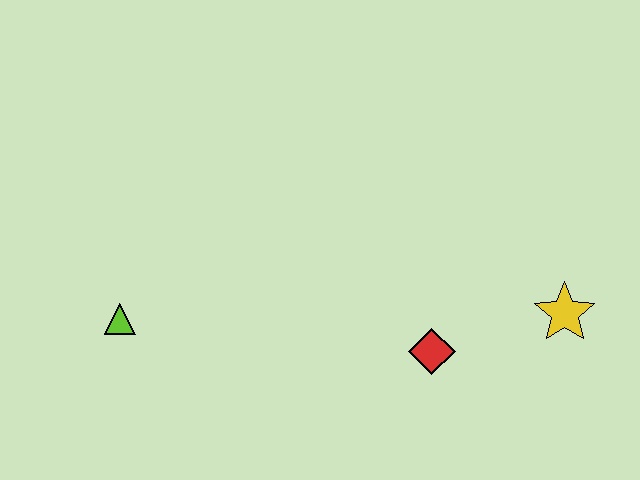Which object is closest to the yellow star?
The red diamond is closest to the yellow star.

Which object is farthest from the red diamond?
The lime triangle is farthest from the red diamond.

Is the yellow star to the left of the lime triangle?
No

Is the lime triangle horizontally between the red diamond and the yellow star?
No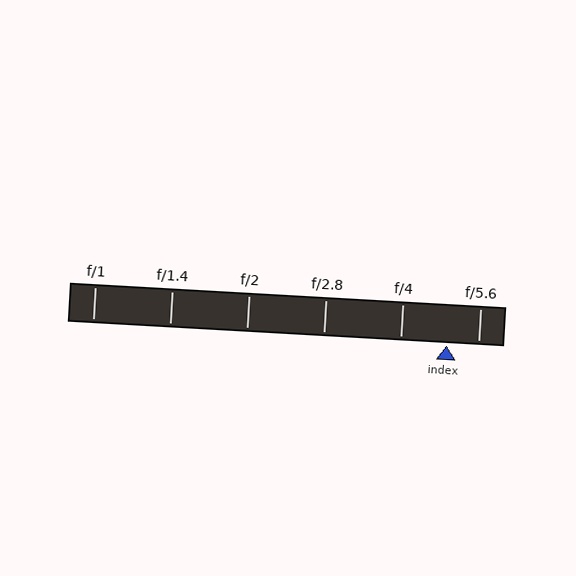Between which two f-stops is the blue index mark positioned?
The index mark is between f/4 and f/5.6.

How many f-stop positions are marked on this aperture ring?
There are 6 f-stop positions marked.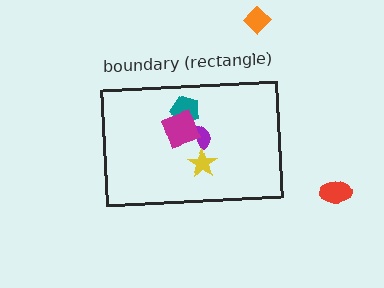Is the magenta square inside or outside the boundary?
Inside.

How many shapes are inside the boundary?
4 inside, 2 outside.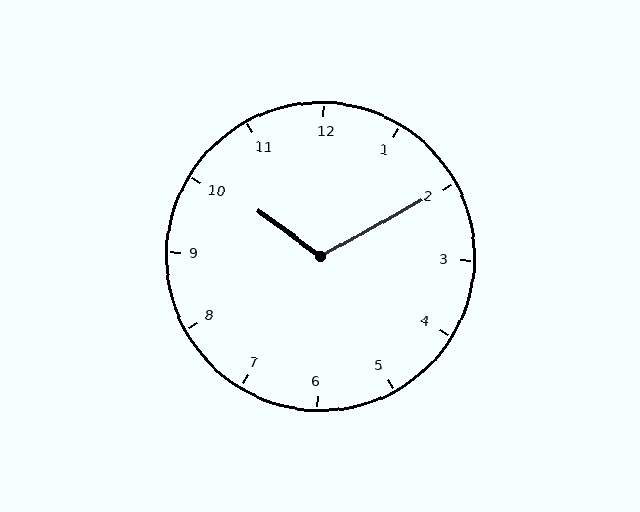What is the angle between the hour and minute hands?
Approximately 115 degrees.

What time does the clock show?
10:10.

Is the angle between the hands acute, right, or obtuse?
It is obtuse.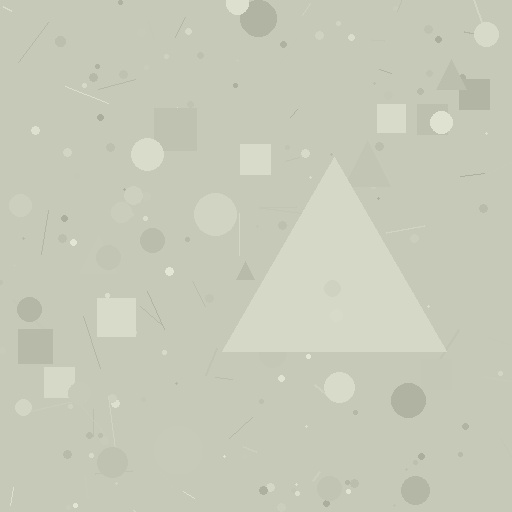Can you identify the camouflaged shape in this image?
The camouflaged shape is a triangle.